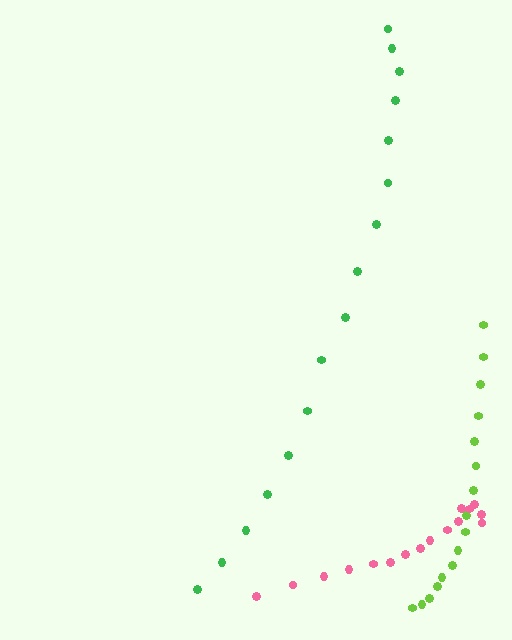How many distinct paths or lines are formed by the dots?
There are 3 distinct paths.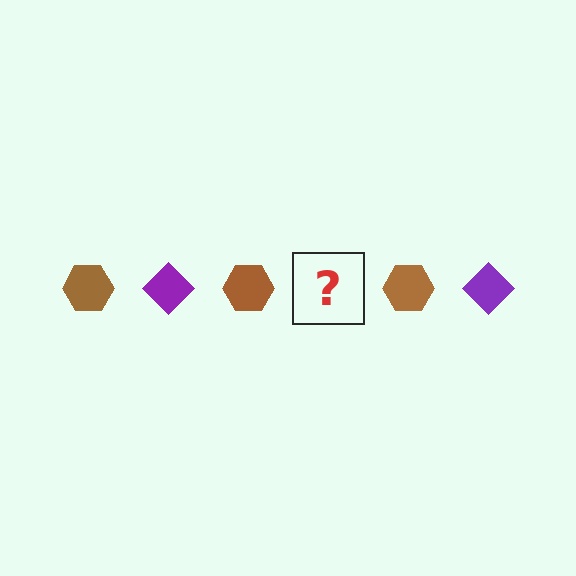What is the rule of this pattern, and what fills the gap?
The rule is that the pattern alternates between brown hexagon and purple diamond. The gap should be filled with a purple diamond.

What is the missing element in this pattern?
The missing element is a purple diamond.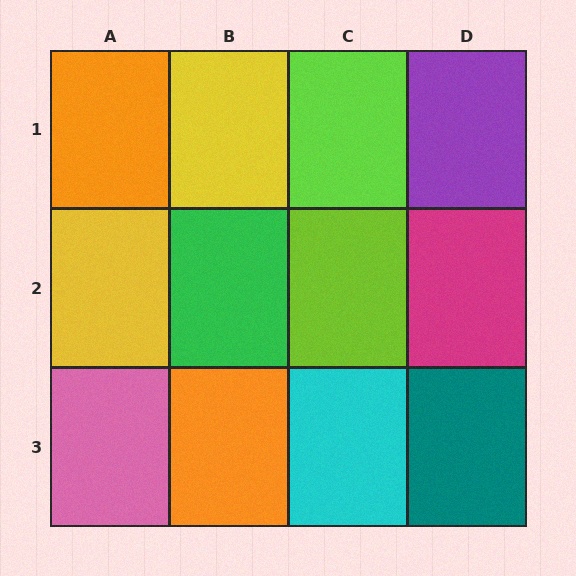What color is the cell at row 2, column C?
Lime.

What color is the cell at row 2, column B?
Green.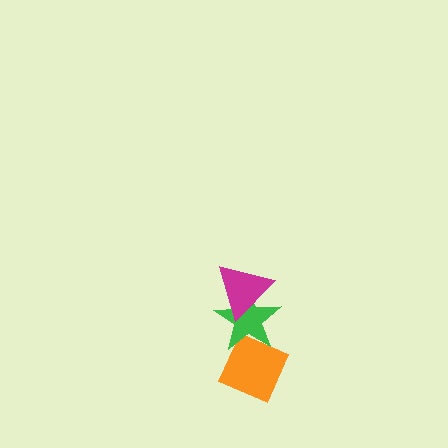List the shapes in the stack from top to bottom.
From top to bottom: the magenta triangle, the green star, the orange diamond.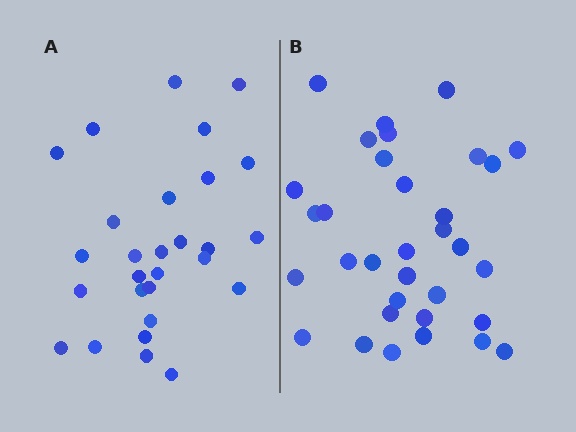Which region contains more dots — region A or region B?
Region B (the right region) has more dots.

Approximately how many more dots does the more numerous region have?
Region B has about 5 more dots than region A.